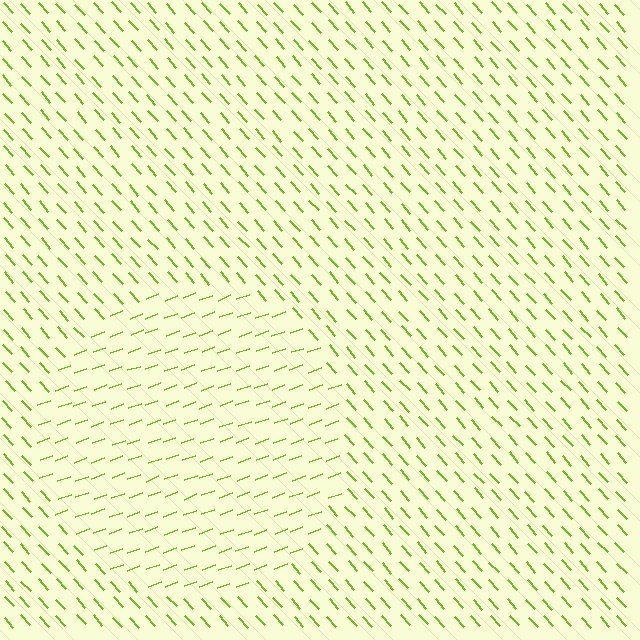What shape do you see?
I see a circle.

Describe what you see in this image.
The image is filled with small lime line segments. A circle region in the image has lines oriented differently from the surrounding lines, creating a visible texture boundary.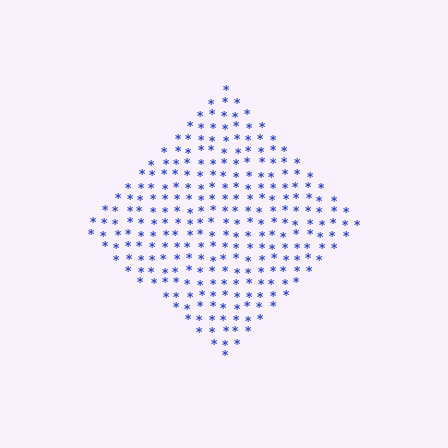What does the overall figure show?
The overall figure shows a diamond.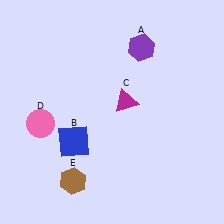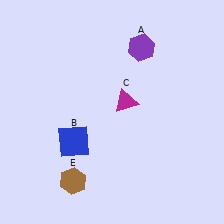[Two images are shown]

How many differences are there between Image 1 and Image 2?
There is 1 difference between the two images.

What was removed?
The pink circle (D) was removed in Image 2.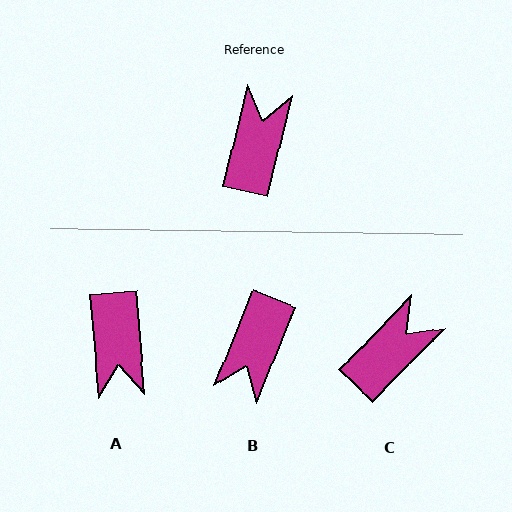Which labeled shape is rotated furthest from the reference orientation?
B, about 172 degrees away.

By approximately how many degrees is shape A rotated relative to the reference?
Approximately 161 degrees clockwise.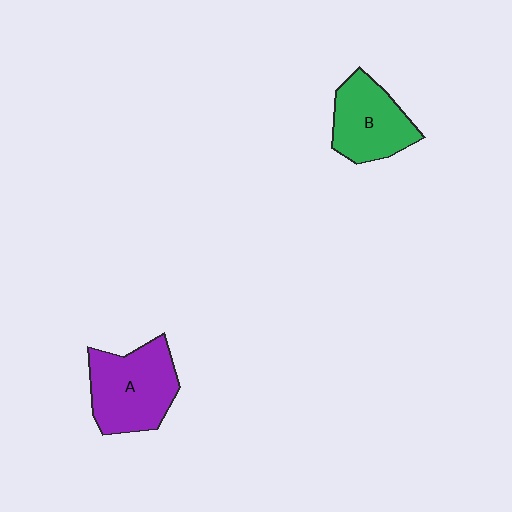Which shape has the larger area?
Shape A (purple).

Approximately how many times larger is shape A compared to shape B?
Approximately 1.2 times.